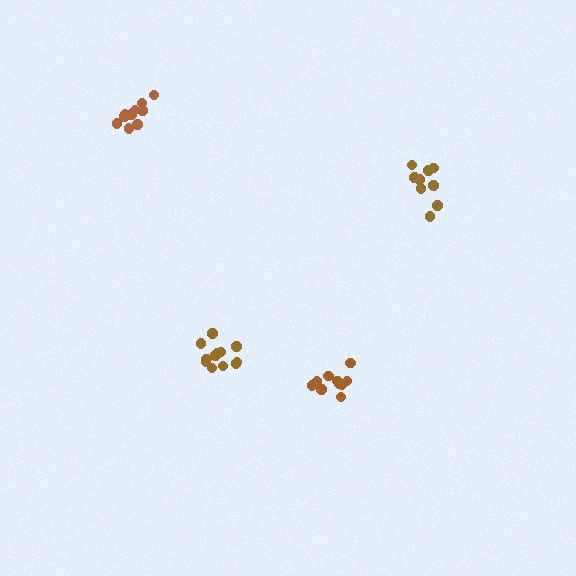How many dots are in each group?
Group 1: 10 dots, Group 2: 12 dots, Group 3: 10 dots, Group 4: 9 dots (41 total).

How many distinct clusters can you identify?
There are 4 distinct clusters.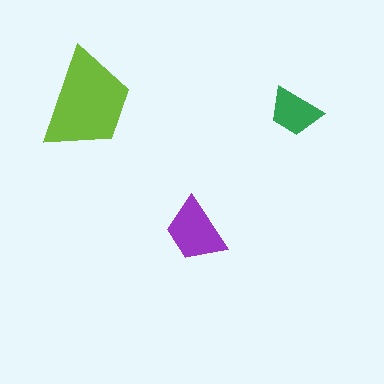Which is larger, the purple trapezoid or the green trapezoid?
The purple one.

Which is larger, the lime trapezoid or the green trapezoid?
The lime one.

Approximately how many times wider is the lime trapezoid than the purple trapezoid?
About 1.5 times wider.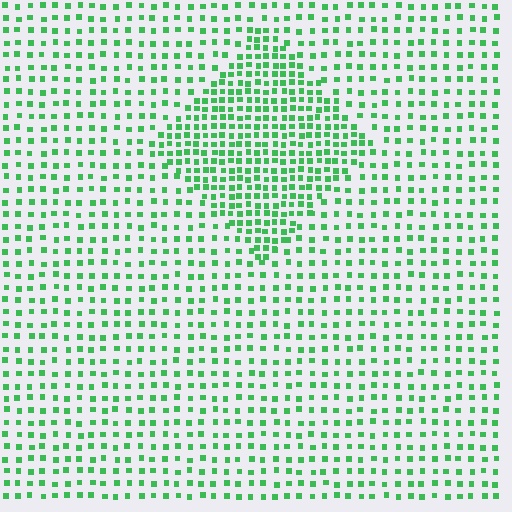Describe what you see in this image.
The image contains small green elements arranged at two different densities. A diamond-shaped region is visible where the elements are more densely packed than the surrounding area.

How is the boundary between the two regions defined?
The boundary is defined by a change in element density (approximately 2.0x ratio). All elements are the same color, size, and shape.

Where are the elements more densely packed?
The elements are more densely packed inside the diamond boundary.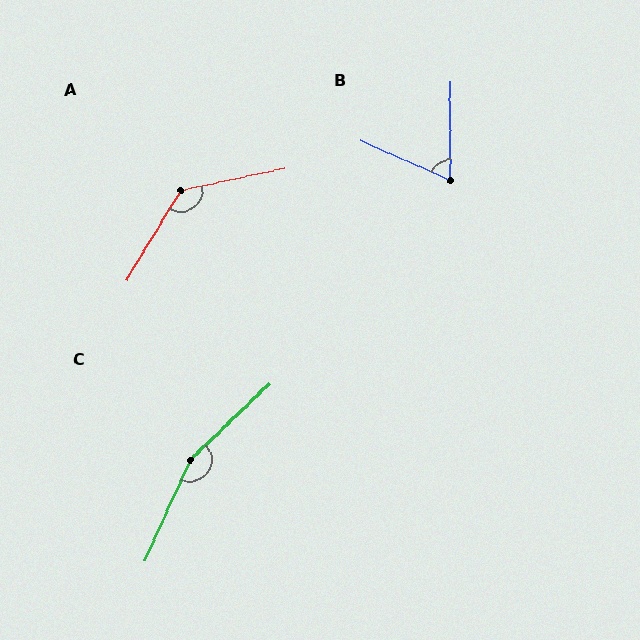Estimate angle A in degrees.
Approximately 133 degrees.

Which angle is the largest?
C, at approximately 158 degrees.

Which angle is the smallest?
B, at approximately 67 degrees.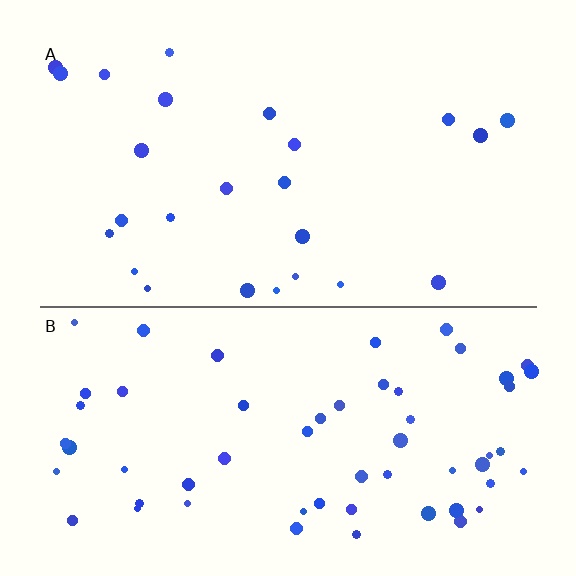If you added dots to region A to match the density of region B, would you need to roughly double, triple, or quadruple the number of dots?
Approximately double.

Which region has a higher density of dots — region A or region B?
B (the bottom).